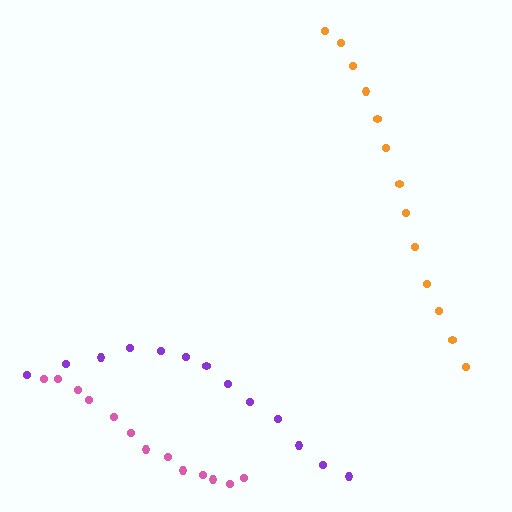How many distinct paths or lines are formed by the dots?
There are 3 distinct paths.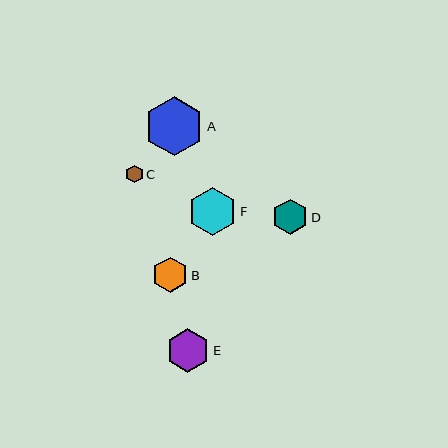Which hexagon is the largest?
Hexagon A is the largest with a size of approximately 59 pixels.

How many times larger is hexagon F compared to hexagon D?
Hexagon F is approximately 1.3 times the size of hexagon D.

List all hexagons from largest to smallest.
From largest to smallest: A, F, E, D, B, C.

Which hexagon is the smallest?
Hexagon C is the smallest with a size of approximately 18 pixels.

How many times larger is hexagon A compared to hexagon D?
Hexagon A is approximately 1.6 times the size of hexagon D.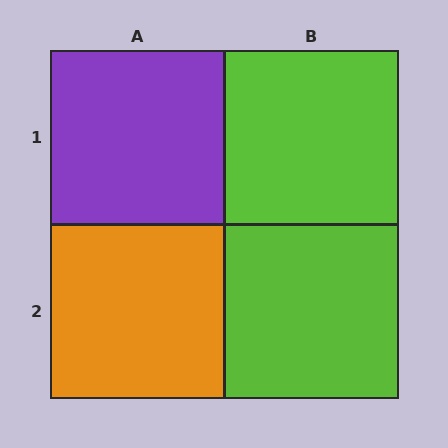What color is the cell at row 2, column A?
Orange.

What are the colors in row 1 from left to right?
Purple, lime.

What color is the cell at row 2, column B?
Lime.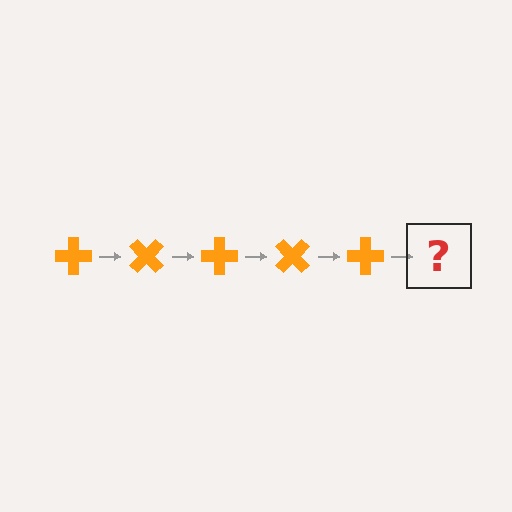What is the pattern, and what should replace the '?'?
The pattern is that the cross rotates 45 degrees each step. The '?' should be an orange cross rotated 225 degrees.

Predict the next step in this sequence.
The next step is an orange cross rotated 225 degrees.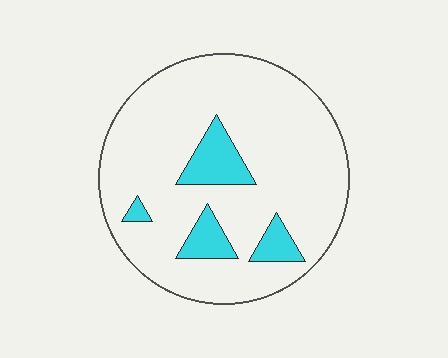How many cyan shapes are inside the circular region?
4.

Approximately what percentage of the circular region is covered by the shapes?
Approximately 15%.